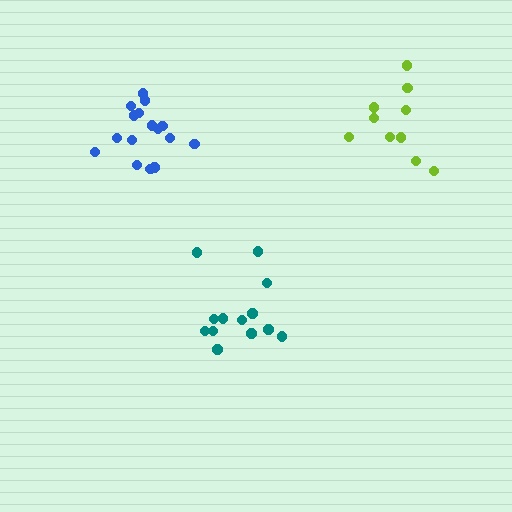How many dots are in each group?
Group 1: 13 dots, Group 2: 10 dots, Group 3: 16 dots (39 total).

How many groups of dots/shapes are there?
There are 3 groups.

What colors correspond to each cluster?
The clusters are colored: teal, lime, blue.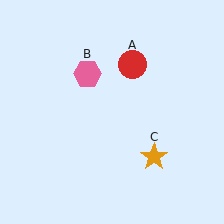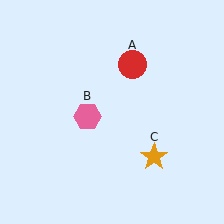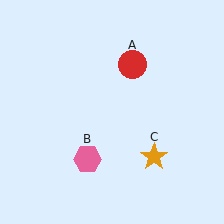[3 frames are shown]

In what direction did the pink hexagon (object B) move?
The pink hexagon (object B) moved down.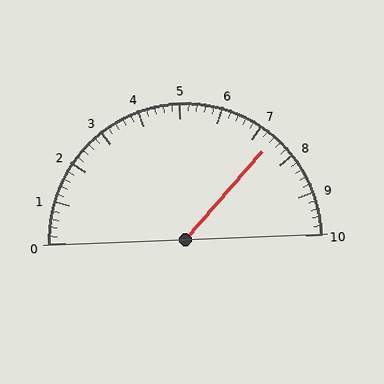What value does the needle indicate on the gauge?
The needle indicates approximately 7.4.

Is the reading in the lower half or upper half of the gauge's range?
The reading is in the upper half of the range (0 to 10).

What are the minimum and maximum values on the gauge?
The gauge ranges from 0 to 10.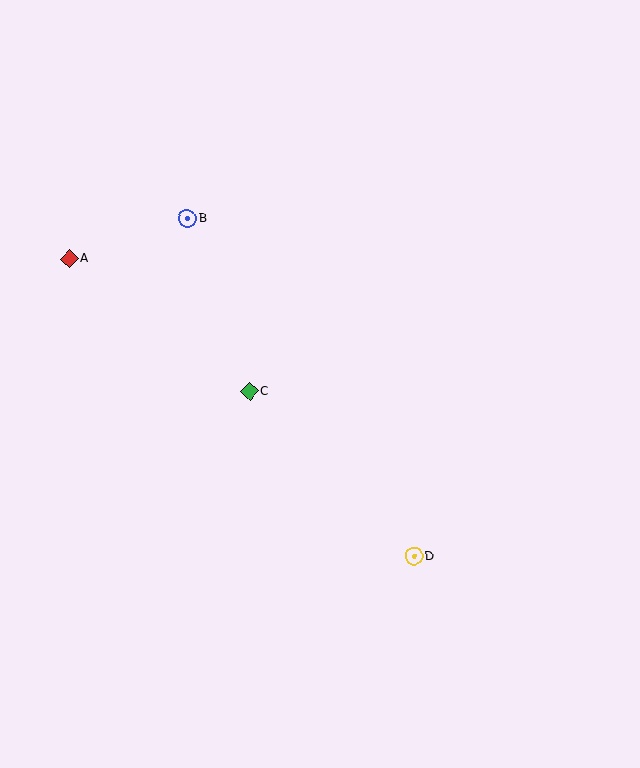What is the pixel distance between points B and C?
The distance between B and C is 184 pixels.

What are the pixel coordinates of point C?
Point C is at (249, 391).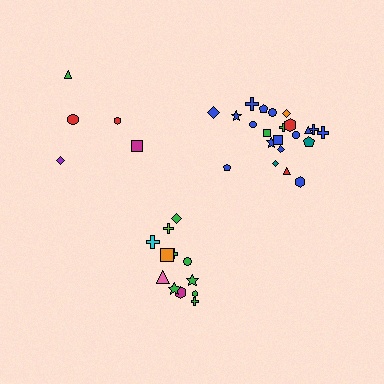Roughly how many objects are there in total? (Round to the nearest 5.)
Roughly 40 objects in total.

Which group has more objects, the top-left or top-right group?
The top-right group.